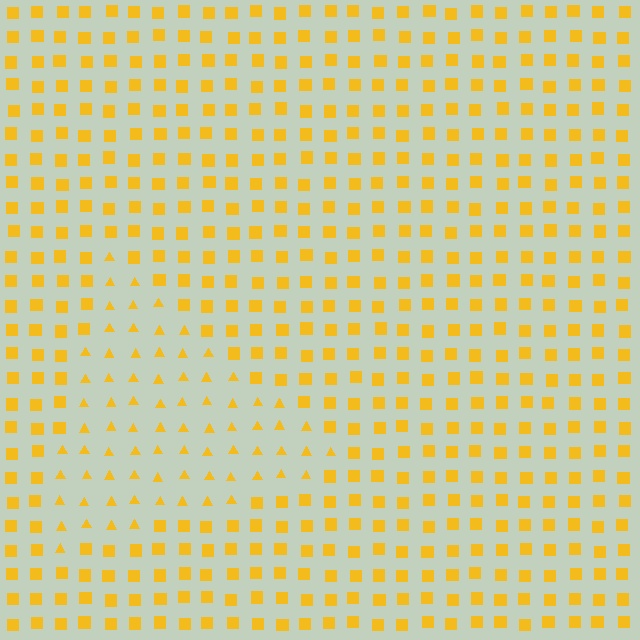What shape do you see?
I see a triangle.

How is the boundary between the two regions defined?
The boundary is defined by a change in element shape: triangles inside vs. squares outside. All elements share the same color and spacing.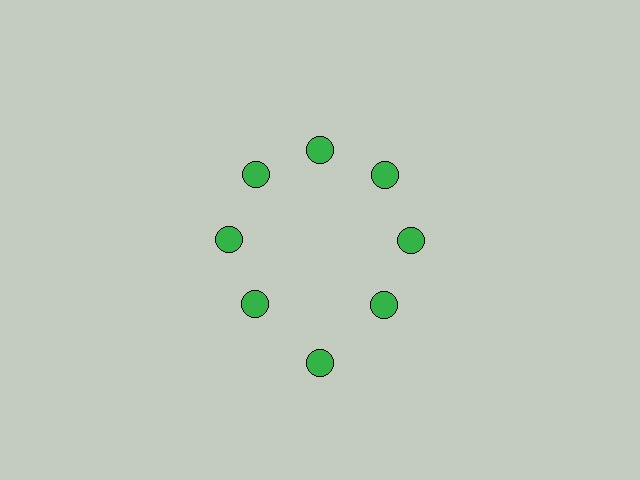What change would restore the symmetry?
The symmetry would be restored by moving it inward, back onto the ring so that all 8 circles sit at equal angles and equal distance from the center.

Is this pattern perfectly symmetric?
No. The 8 green circles are arranged in a ring, but one element near the 6 o'clock position is pushed outward from the center, breaking the 8-fold rotational symmetry.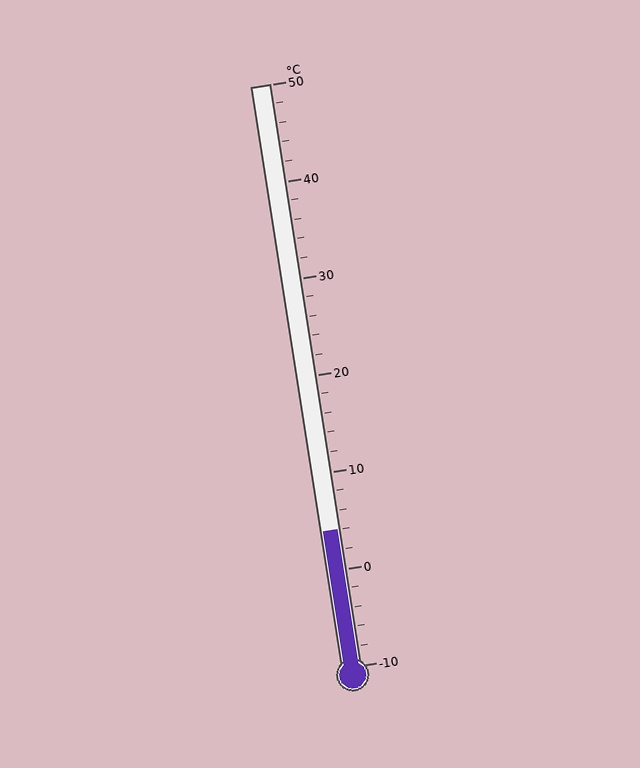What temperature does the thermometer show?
The thermometer shows approximately 4°C.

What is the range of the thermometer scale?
The thermometer scale ranges from -10°C to 50°C.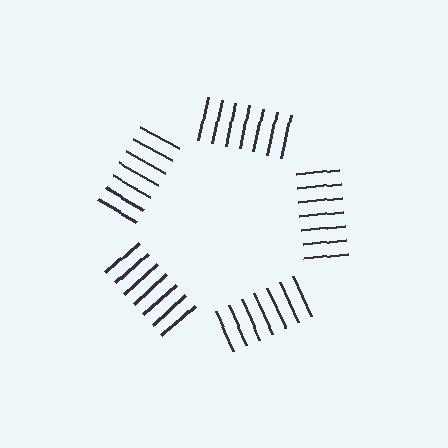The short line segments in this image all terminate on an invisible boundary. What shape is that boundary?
An illusory pentagon — the line segments terminate on its edges but no continuous stroke is drawn.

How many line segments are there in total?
35 — 7 along each of the 5 edges.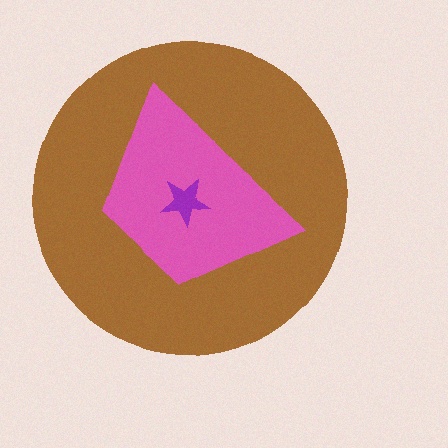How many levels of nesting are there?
3.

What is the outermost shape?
The brown circle.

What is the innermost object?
The purple star.